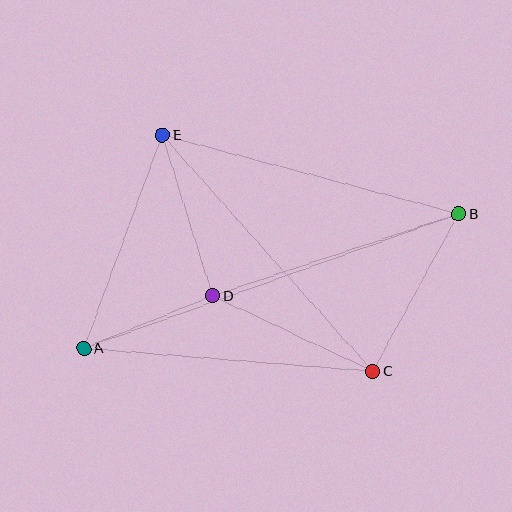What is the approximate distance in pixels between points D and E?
The distance between D and E is approximately 168 pixels.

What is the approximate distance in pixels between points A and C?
The distance between A and C is approximately 290 pixels.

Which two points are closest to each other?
Points A and D are closest to each other.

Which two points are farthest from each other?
Points A and B are farthest from each other.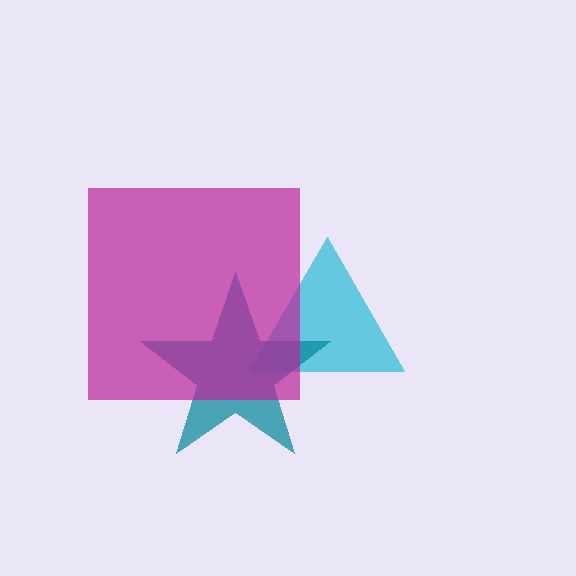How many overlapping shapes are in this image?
There are 3 overlapping shapes in the image.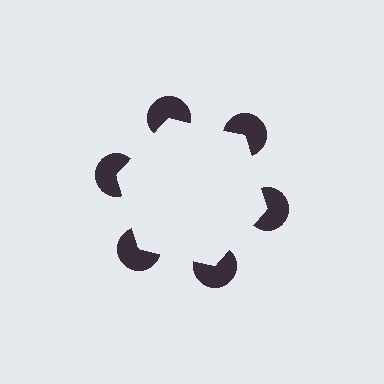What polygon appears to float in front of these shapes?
An illusory hexagon — its edges are inferred from the aligned wedge cuts in the pac-man discs, not physically drawn.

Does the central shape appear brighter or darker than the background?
It typically appears slightly brighter than the background, even though no actual brightness change is drawn.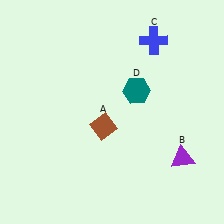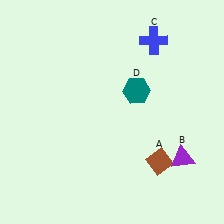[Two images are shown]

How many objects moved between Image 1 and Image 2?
1 object moved between the two images.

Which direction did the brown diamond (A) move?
The brown diamond (A) moved right.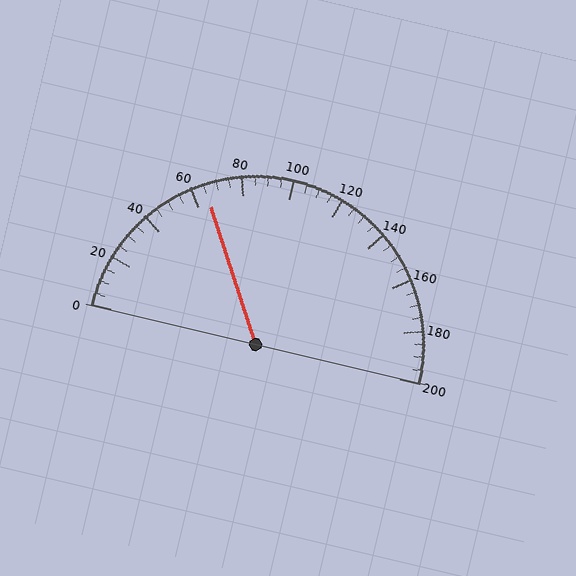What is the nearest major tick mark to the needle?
The nearest major tick mark is 60.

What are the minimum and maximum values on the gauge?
The gauge ranges from 0 to 200.